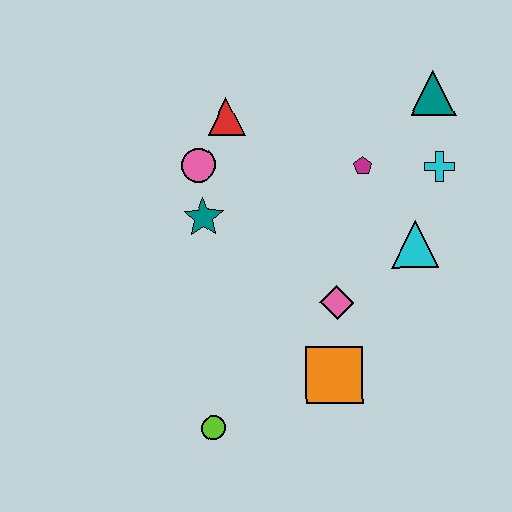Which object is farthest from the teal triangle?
The lime circle is farthest from the teal triangle.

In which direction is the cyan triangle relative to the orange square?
The cyan triangle is above the orange square.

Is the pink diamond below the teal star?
Yes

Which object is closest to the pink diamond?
The orange square is closest to the pink diamond.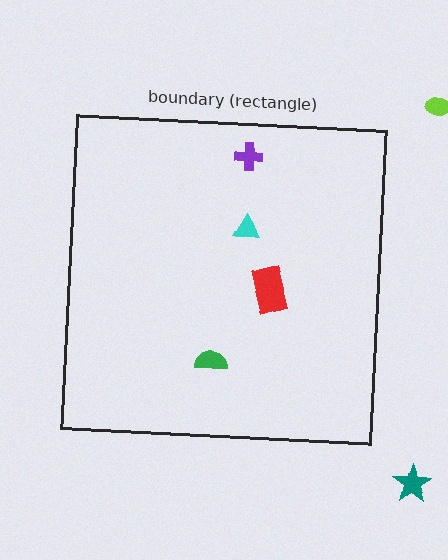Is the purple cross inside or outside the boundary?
Inside.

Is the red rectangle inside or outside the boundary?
Inside.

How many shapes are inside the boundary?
4 inside, 2 outside.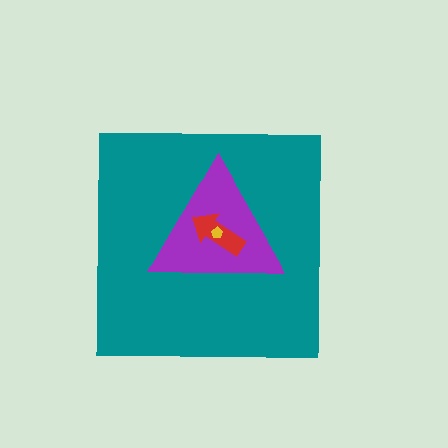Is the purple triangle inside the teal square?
Yes.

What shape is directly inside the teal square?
The purple triangle.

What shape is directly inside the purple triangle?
The red arrow.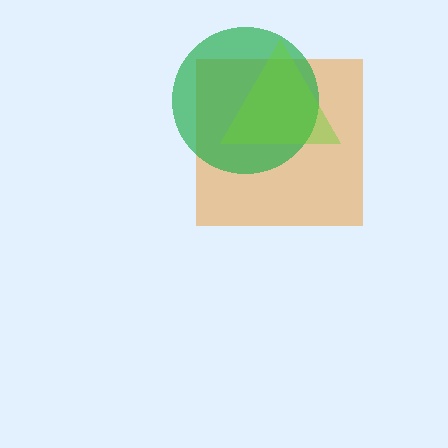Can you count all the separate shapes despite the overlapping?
Yes, there are 3 separate shapes.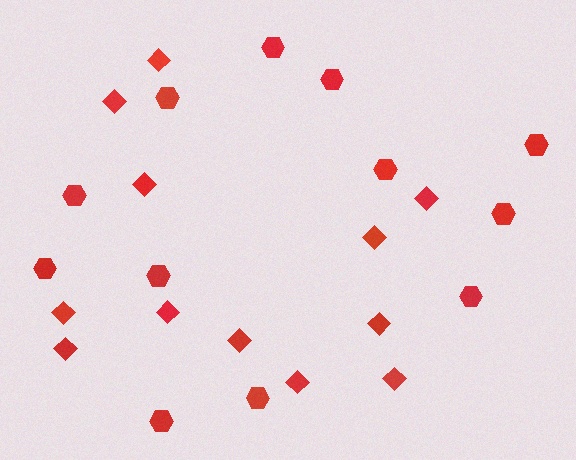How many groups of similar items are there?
There are 2 groups: one group of diamonds (12) and one group of hexagons (12).